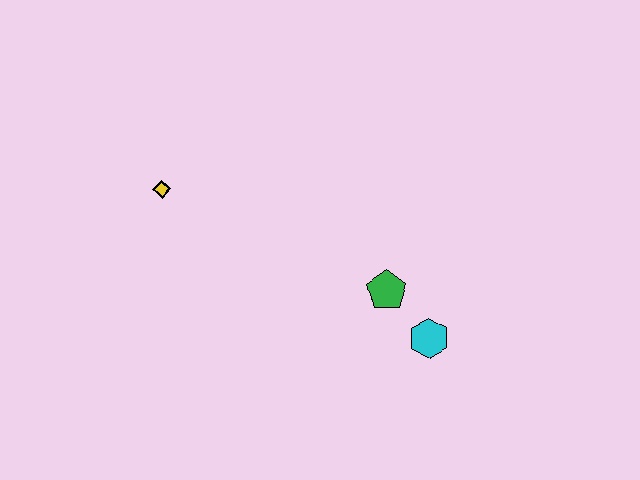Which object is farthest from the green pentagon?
The yellow diamond is farthest from the green pentagon.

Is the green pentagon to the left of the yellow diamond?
No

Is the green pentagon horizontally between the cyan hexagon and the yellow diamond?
Yes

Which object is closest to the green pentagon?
The cyan hexagon is closest to the green pentagon.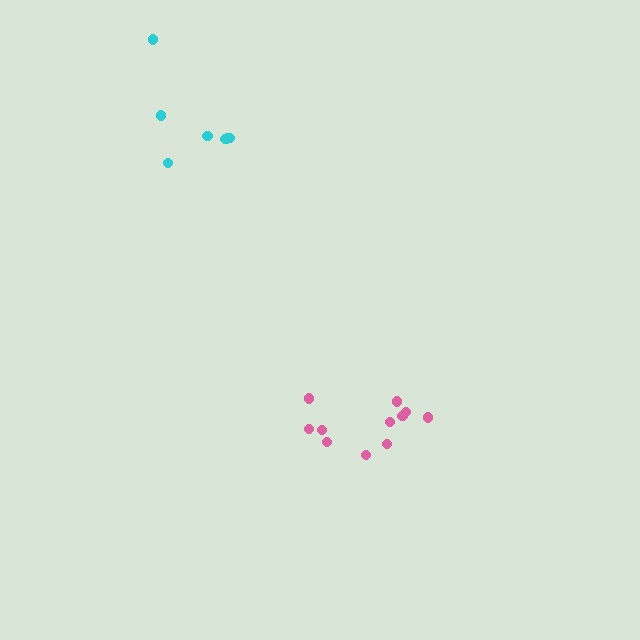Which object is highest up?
The cyan cluster is topmost.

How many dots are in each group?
Group 1: 11 dots, Group 2: 7 dots (18 total).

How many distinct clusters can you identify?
There are 2 distinct clusters.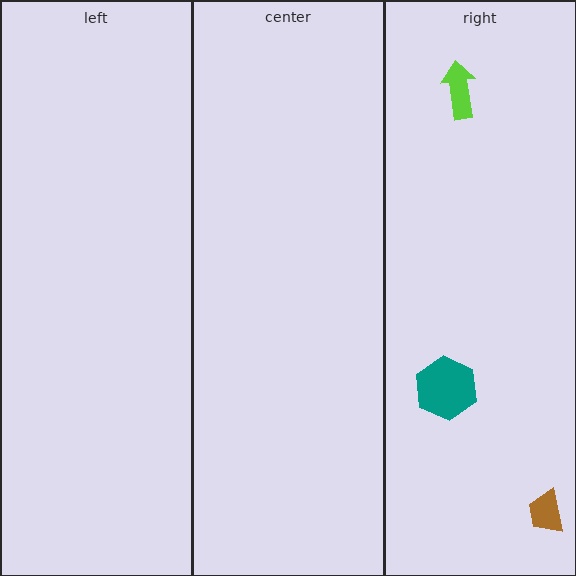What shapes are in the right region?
The teal hexagon, the brown trapezoid, the lime arrow.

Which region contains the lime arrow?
The right region.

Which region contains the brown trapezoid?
The right region.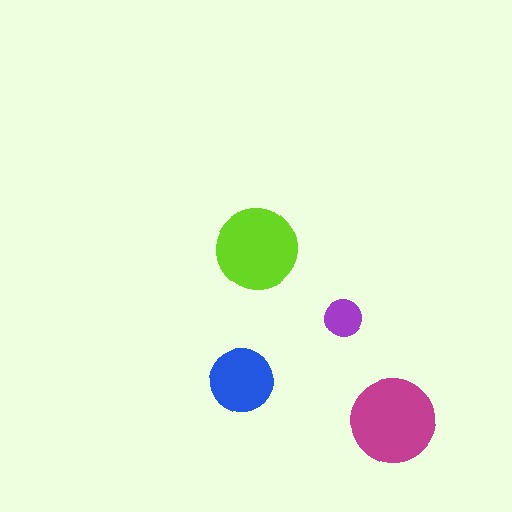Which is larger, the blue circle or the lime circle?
The lime one.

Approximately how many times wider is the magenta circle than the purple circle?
About 2 times wider.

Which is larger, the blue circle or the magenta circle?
The magenta one.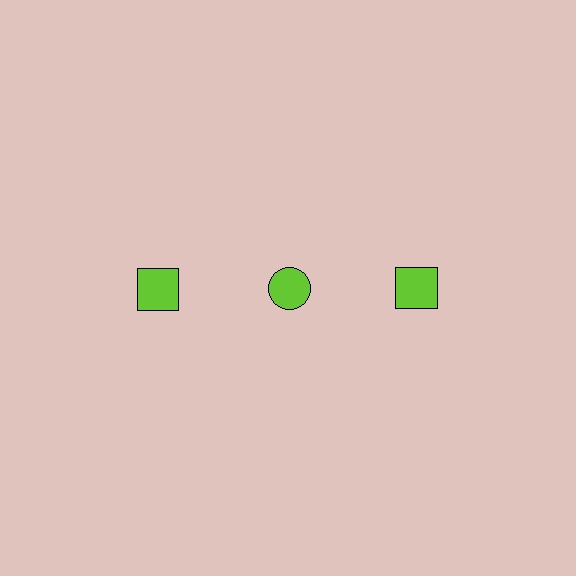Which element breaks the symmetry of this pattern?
The lime circle in the top row, second from left column breaks the symmetry. All other shapes are lime squares.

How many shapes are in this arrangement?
There are 3 shapes arranged in a grid pattern.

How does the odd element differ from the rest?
It has a different shape: circle instead of square.